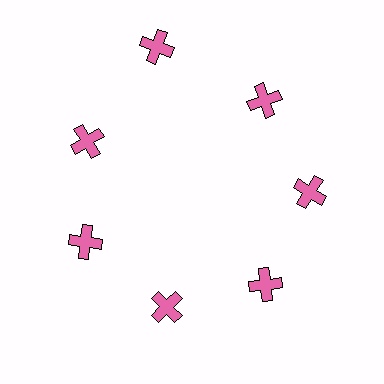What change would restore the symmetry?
The symmetry would be restored by moving it inward, back onto the ring so that all 7 crosses sit at equal angles and equal distance from the center.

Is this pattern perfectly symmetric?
No. The 7 pink crosses are arranged in a ring, but one element near the 12 o'clock position is pushed outward from the center, breaking the 7-fold rotational symmetry.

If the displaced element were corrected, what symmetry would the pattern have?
It would have 7-fold rotational symmetry — the pattern would map onto itself every 51 degrees.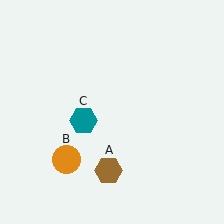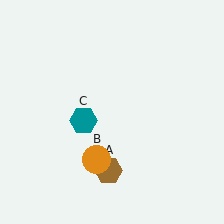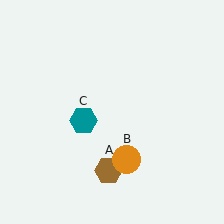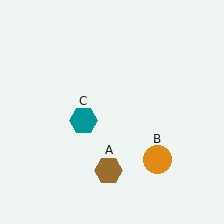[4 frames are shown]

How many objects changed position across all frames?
1 object changed position: orange circle (object B).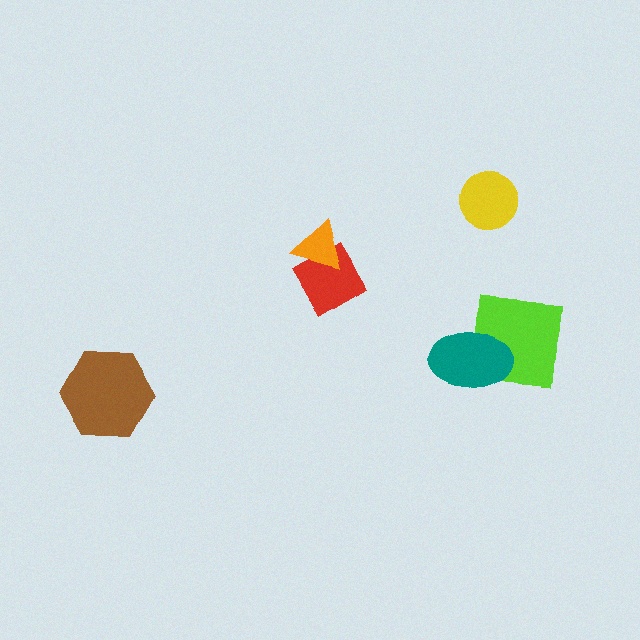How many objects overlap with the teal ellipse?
1 object overlaps with the teal ellipse.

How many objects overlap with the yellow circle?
0 objects overlap with the yellow circle.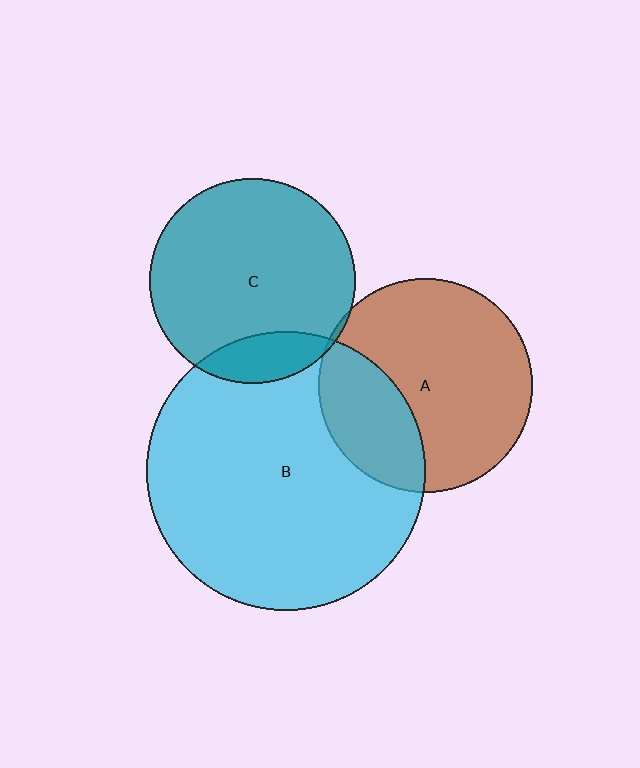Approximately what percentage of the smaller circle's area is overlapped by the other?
Approximately 5%.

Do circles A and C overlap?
Yes.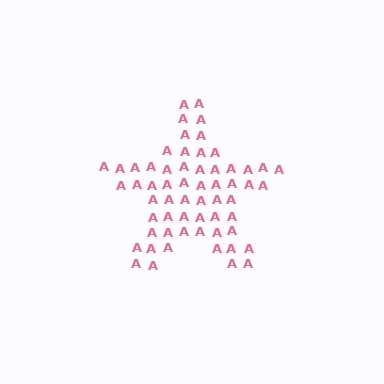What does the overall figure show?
The overall figure shows a star.